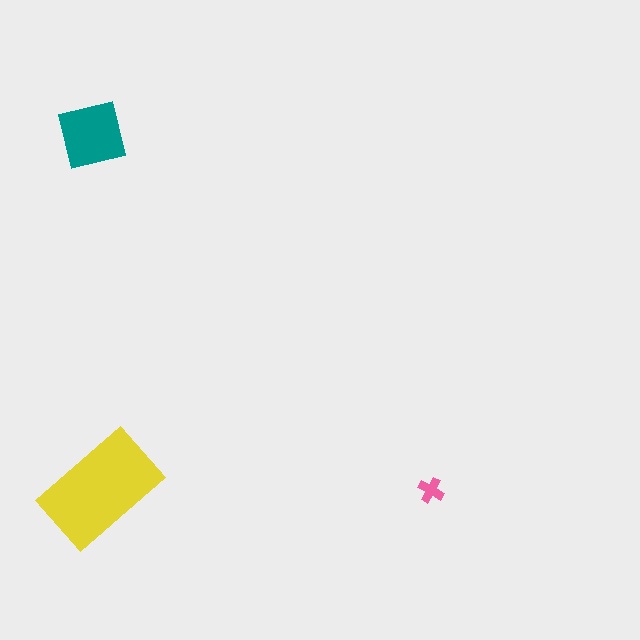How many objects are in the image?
There are 3 objects in the image.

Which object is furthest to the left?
The teal square is leftmost.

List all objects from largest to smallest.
The yellow rectangle, the teal square, the pink cross.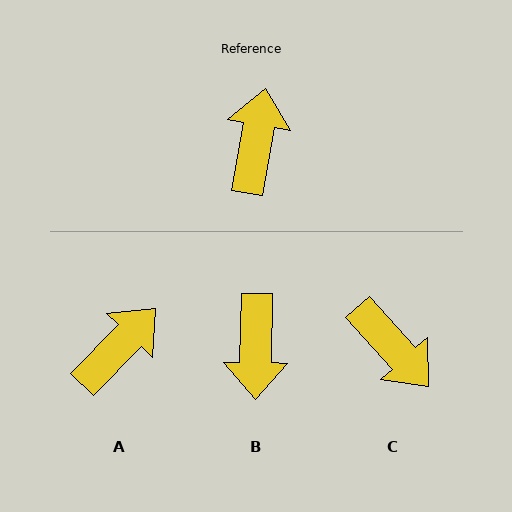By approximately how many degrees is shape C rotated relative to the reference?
Approximately 128 degrees clockwise.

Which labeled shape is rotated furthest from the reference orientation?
B, about 171 degrees away.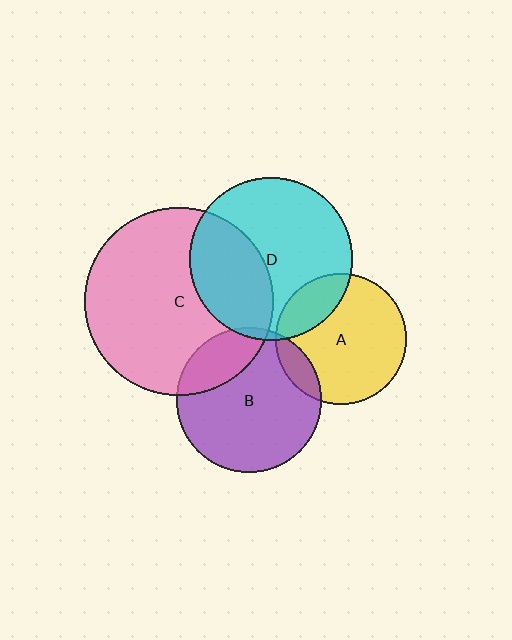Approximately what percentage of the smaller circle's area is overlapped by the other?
Approximately 35%.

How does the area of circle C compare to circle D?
Approximately 1.3 times.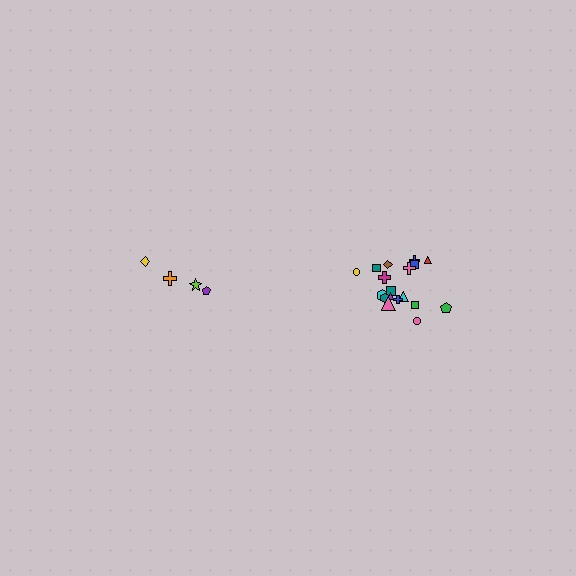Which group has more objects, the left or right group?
The right group.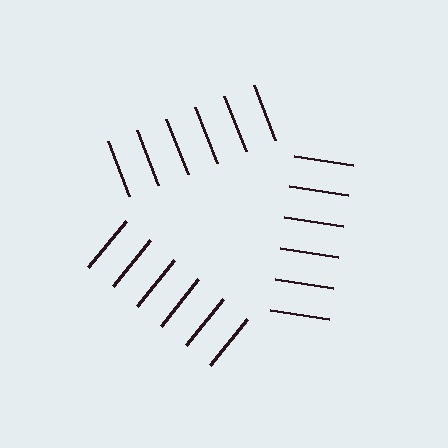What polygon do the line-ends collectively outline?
An illusory triangle — the line segments terminate on its edges but no continuous stroke is drawn.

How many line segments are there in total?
18 — 6 along each of the 3 edges.